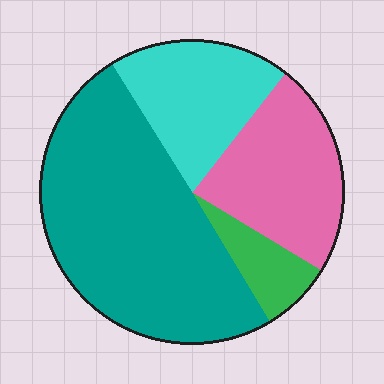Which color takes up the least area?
Green, at roughly 10%.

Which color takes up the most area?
Teal, at roughly 50%.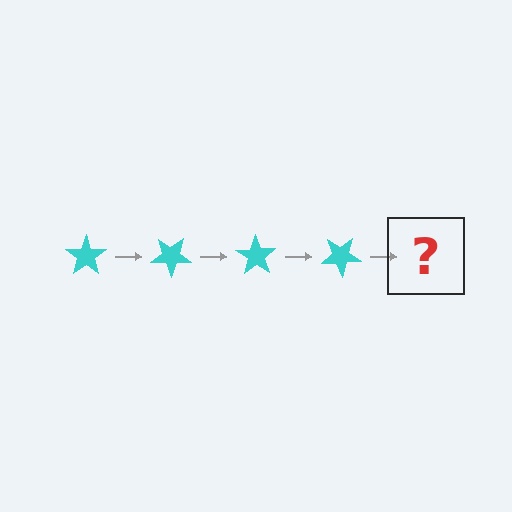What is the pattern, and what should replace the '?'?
The pattern is that the star rotates 35 degrees each step. The '?' should be a cyan star rotated 140 degrees.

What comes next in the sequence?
The next element should be a cyan star rotated 140 degrees.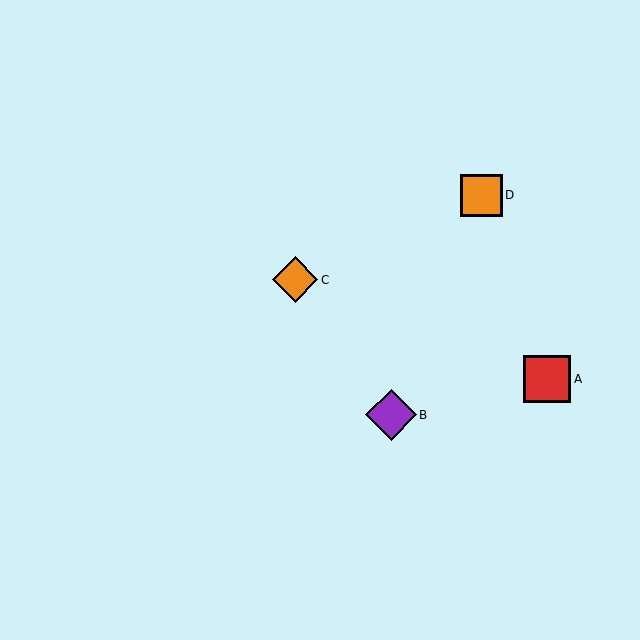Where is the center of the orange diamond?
The center of the orange diamond is at (295, 280).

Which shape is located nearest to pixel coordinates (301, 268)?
The orange diamond (labeled C) at (295, 280) is nearest to that location.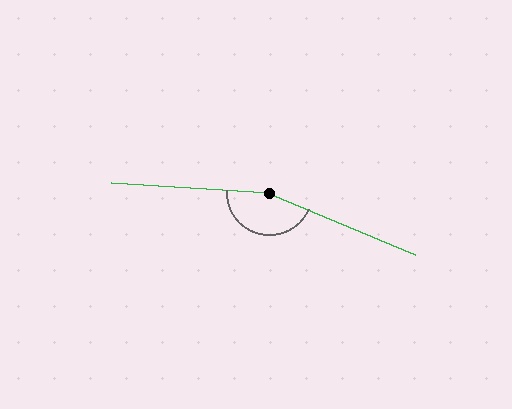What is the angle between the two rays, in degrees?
Approximately 161 degrees.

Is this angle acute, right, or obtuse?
It is obtuse.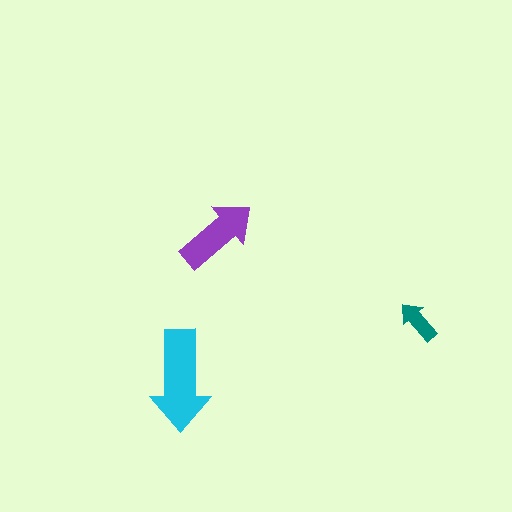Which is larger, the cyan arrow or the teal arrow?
The cyan one.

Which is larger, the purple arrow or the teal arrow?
The purple one.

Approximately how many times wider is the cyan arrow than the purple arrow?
About 1.5 times wider.